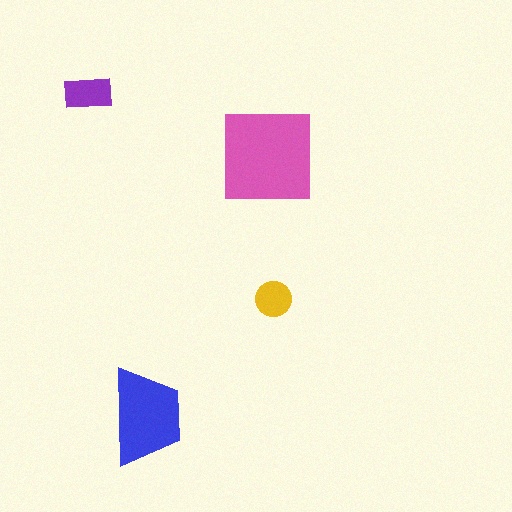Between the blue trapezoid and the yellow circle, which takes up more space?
The blue trapezoid.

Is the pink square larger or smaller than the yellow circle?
Larger.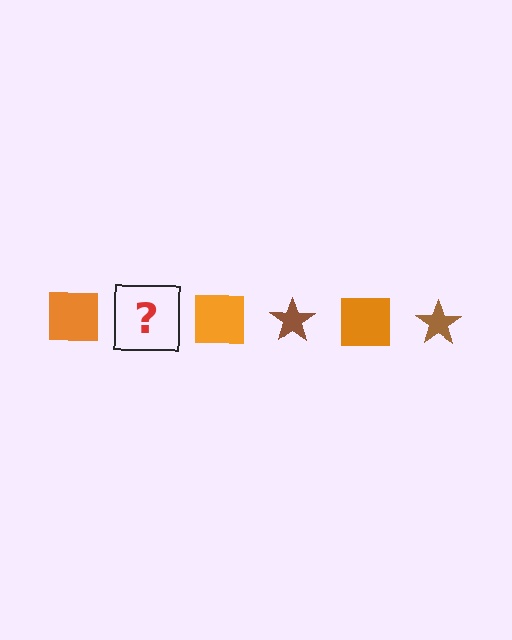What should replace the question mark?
The question mark should be replaced with a brown star.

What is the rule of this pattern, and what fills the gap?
The rule is that the pattern alternates between orange square and brown star. The gap should be filled with a brown star.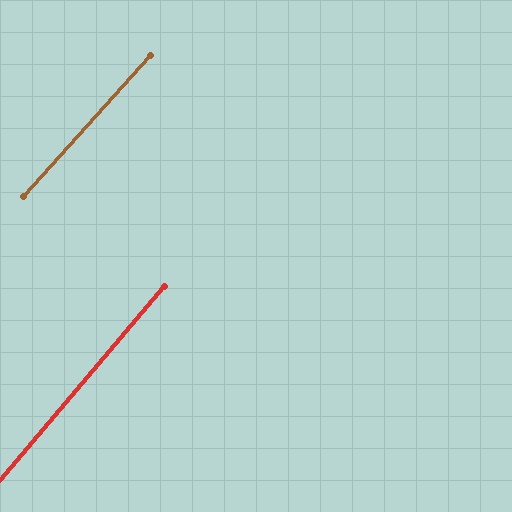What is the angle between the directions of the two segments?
Approximately 2 degrees.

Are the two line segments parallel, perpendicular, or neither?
Parallel — their directions differ by only 1.9°.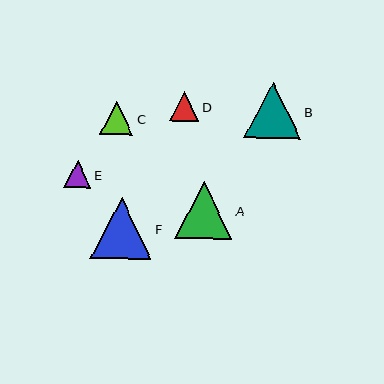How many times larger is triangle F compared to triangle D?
Triangle F is approximately 2.1 times the size of triangle D.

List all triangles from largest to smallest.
From largest to smallest: F, A, B, C, D, E.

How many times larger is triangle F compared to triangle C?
Triangle F is approximately 1.8 times the size of triangle C.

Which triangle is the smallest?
Triangle E is the smallest with a size of approximately 27 pixels.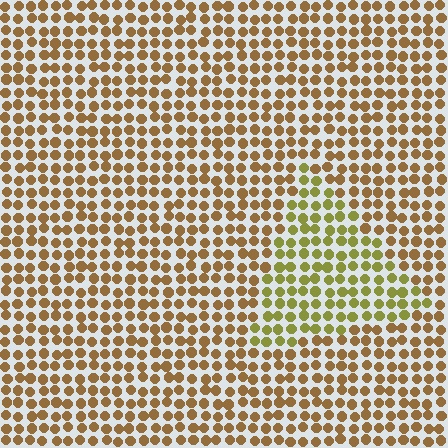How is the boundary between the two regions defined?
The boundary is defined purely by a slight shift in hue (about 36 degrees). Spacing, size, and orientation are identical on both sides.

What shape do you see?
I see a triangle.